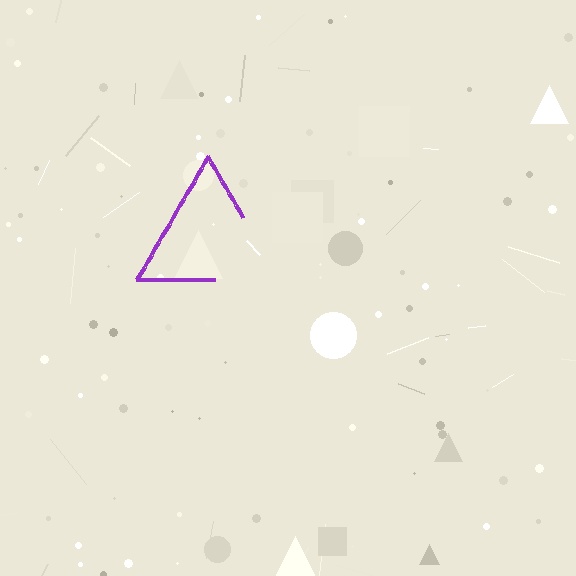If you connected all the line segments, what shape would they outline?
They would outline a triangle.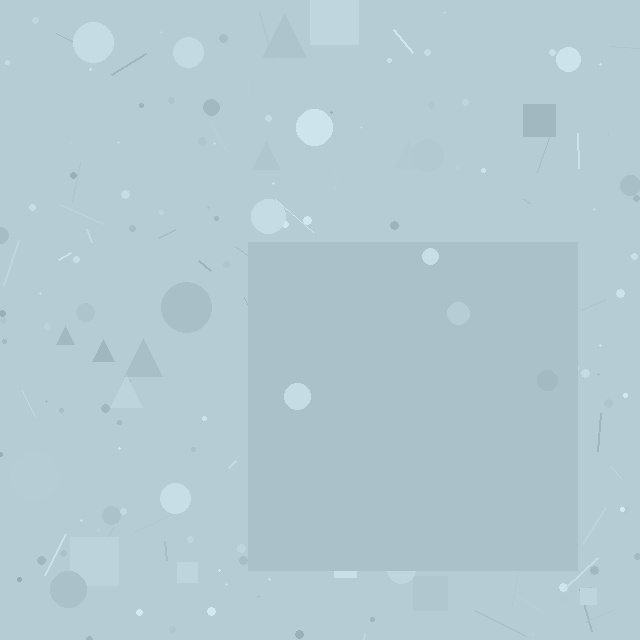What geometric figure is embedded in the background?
A square is embedded in the background.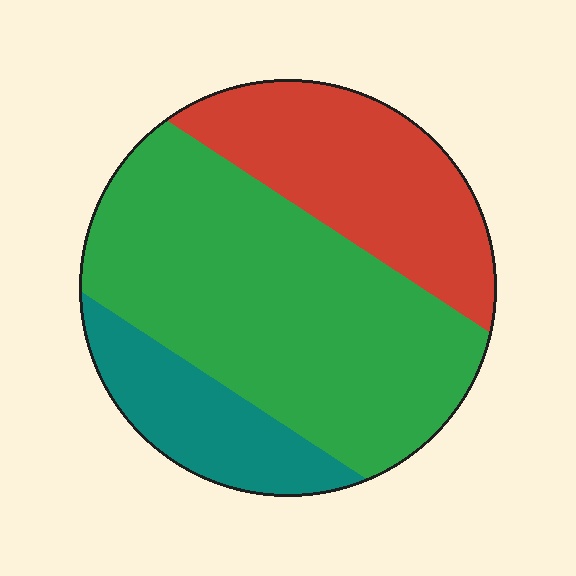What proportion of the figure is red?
Red takes up between a sixth and a third of the figure.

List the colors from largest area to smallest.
From largest to smallest: green, red, teal.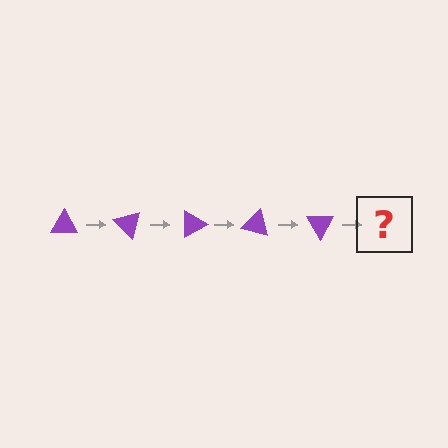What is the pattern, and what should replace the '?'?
The pattern is that the triangle rotates 45 degrees each step. The '?' should be a purple triangle rotated 225 degrees.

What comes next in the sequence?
The next element should be a purple triangle rotated 225 degrees.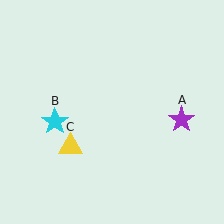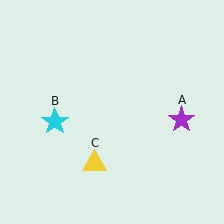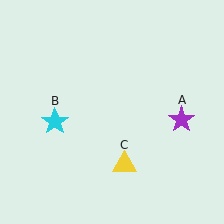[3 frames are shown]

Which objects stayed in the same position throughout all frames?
Purple star (object A) and cyan star (object B) remained stationary.